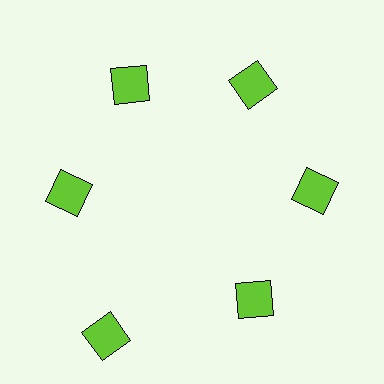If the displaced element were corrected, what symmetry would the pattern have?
It would have 6-fold rotational symmetry — the pattern would map onto itself every 60 degrees.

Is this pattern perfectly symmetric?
No. The 6 lime squares are arranged in a ring, but one element near the 7 o'clock position is pushed outward from the center, breaking the 6-fold rotational symmetry.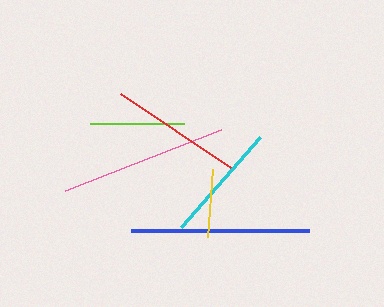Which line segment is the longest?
The blue line is the longest at approximately 178 pixels.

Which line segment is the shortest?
The yellow line is the shortest at approximately 69 pixels.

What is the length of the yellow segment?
The yellow segment is approximately 69 pixels long.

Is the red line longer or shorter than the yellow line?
The red line is longer than the yellow line.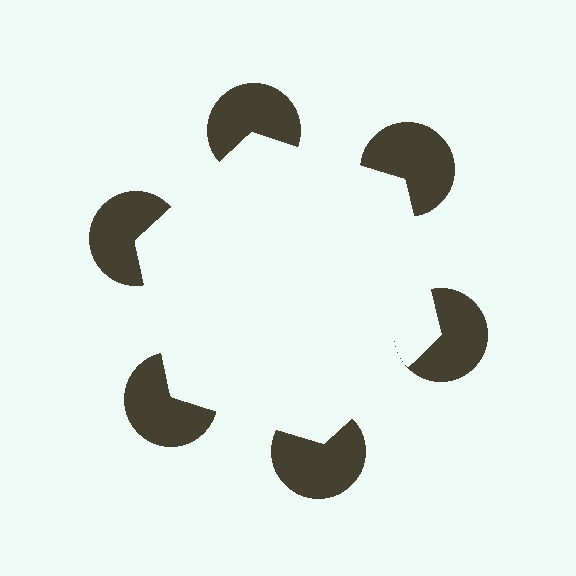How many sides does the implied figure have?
6 sides.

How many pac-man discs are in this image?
There are 6 — one at each vertex of the illusory hexagon.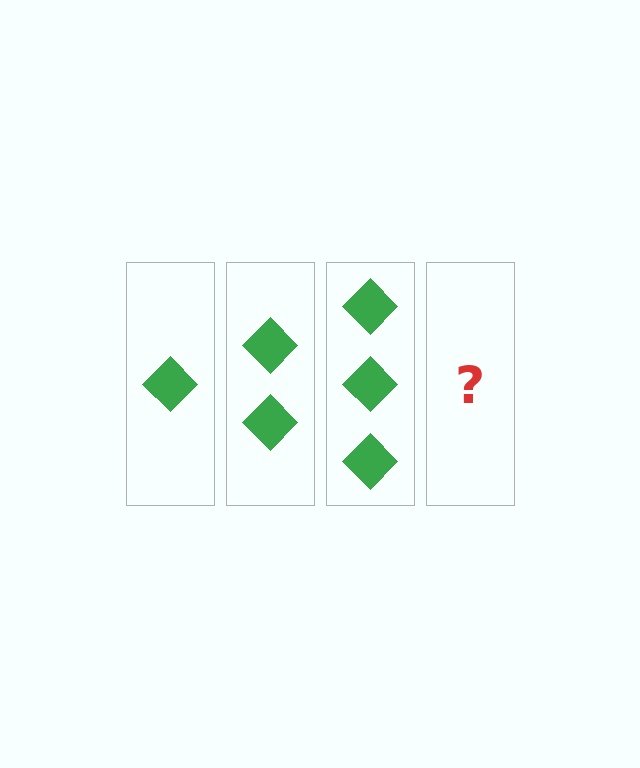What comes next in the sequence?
The next element should be 4 diamonds.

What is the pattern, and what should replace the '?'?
The pattern is that each step adds one more diamond. The '?' should be 4 diamonds.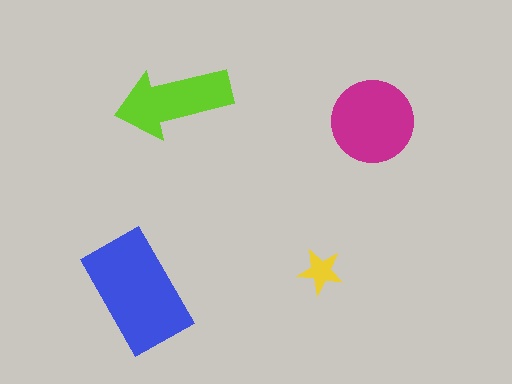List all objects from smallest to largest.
The yellow star, the lime arrow, the magenta circle, the blue rectangle.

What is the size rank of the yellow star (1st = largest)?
4th.